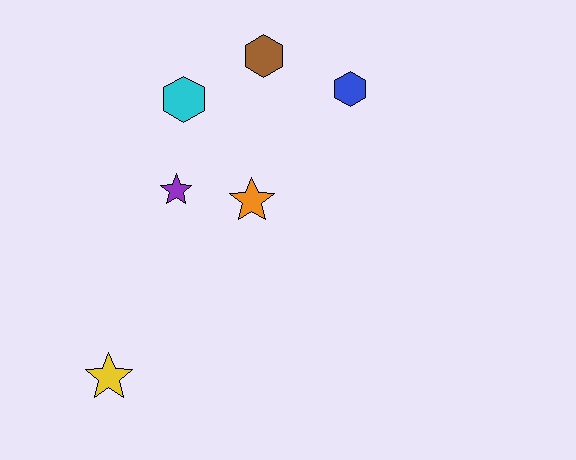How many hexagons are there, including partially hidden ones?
There are 3 hexagons.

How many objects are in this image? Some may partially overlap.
There are 6 objects.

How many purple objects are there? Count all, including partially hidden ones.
There is 1 purple object.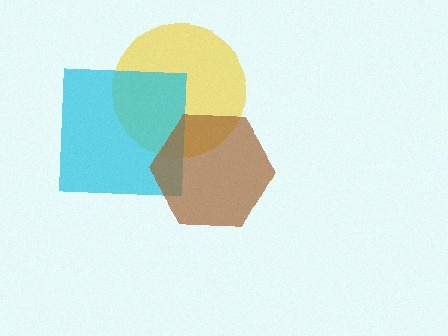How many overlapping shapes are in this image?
There are 3 overlapping shapes in the image.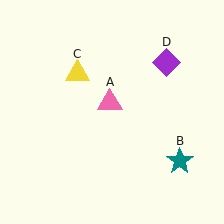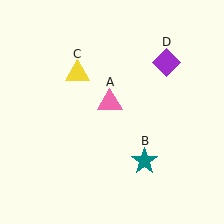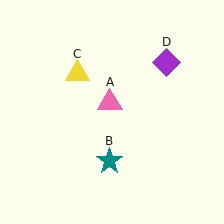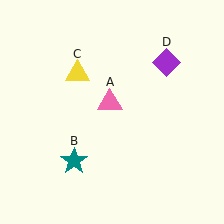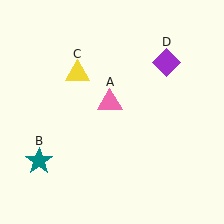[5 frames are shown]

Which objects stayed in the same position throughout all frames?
Pink triangle (object A) and yellow triangle (object C) and purple diamond (object D) remained stationary.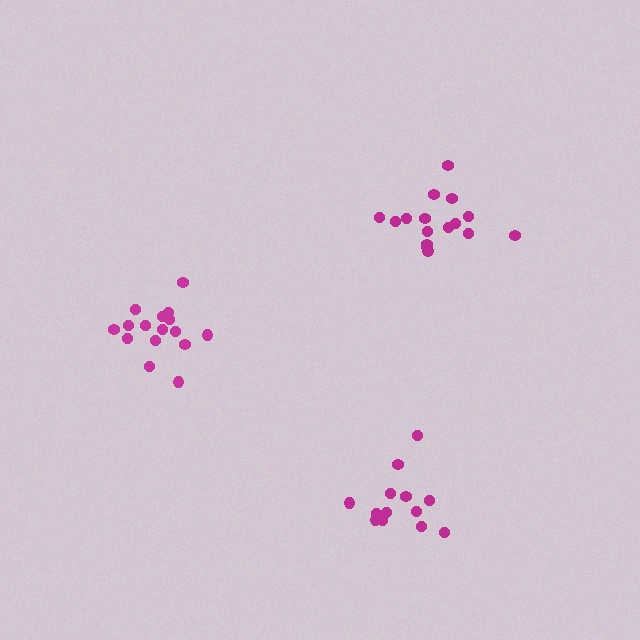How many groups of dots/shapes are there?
There are 3 groups.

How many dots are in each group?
Group 1: 16 dots, Group 2: 16 dots, Group 3: 13 dots (45 total).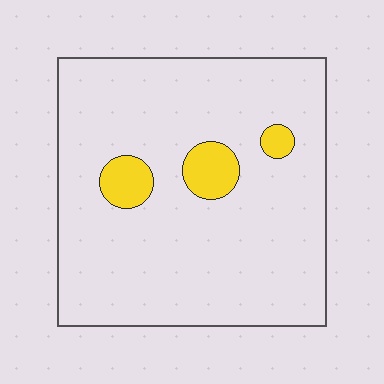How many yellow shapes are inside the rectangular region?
3.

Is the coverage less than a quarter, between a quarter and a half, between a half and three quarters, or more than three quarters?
Less than a quarter.